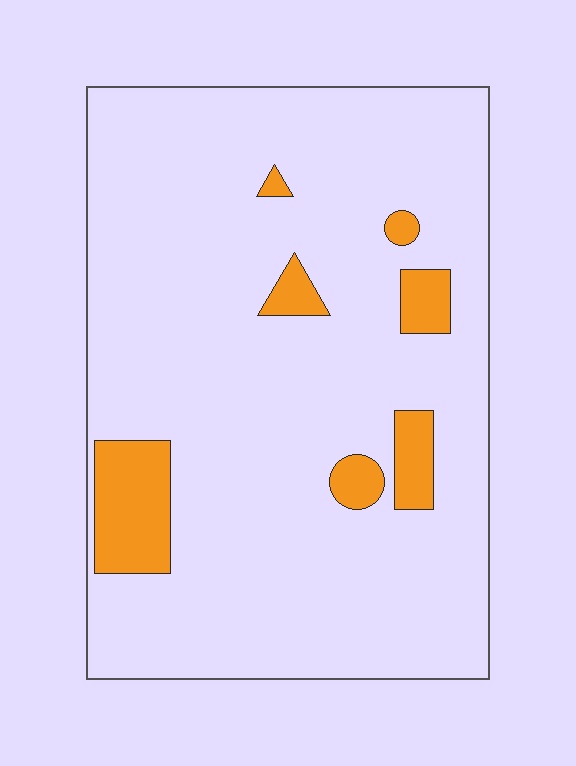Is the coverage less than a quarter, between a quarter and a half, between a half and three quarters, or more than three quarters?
Less than a quarter.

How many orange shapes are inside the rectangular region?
7.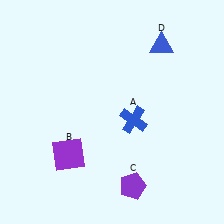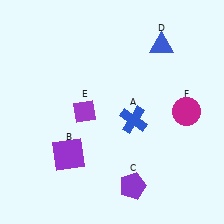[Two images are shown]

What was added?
A purple diamond (E), a magenta circle (F) were added in Image 2.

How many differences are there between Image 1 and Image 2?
There are 2 differences between the two images.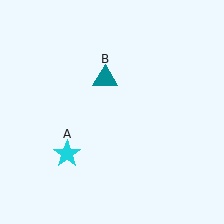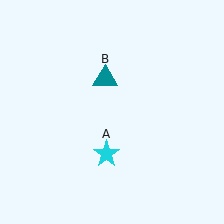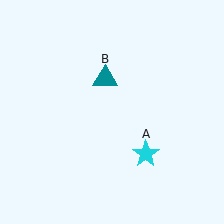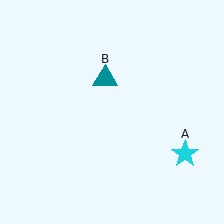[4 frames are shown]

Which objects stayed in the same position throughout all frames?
Teal triangle (object B) remained stationary.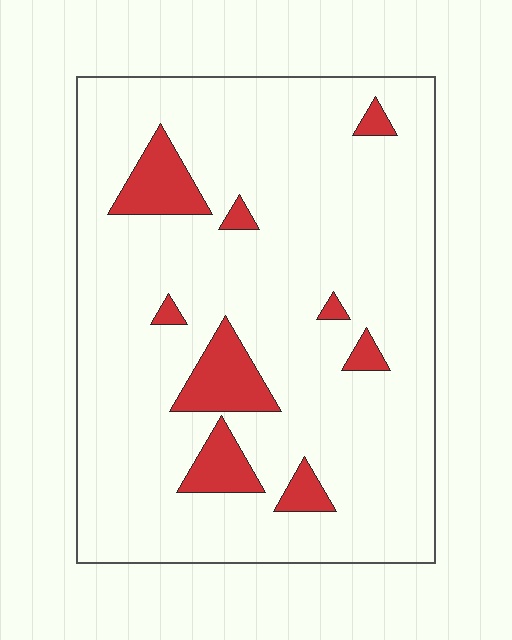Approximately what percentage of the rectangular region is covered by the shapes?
Approximately 10%.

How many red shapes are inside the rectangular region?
9.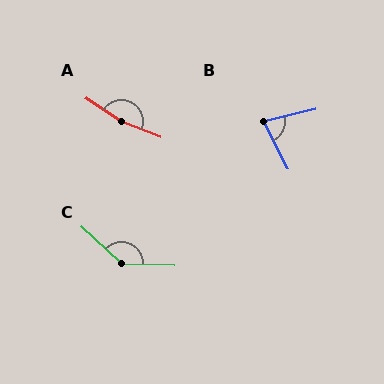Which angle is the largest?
A, at approximately 169 degrees.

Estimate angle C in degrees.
Approximately 139 degrees.